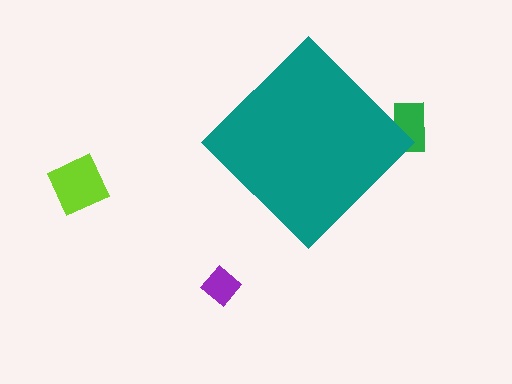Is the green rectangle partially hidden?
Yes, the green rectangle is partially hidden behind the teal diamond.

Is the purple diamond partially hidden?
No, the purple diamond is fully visible.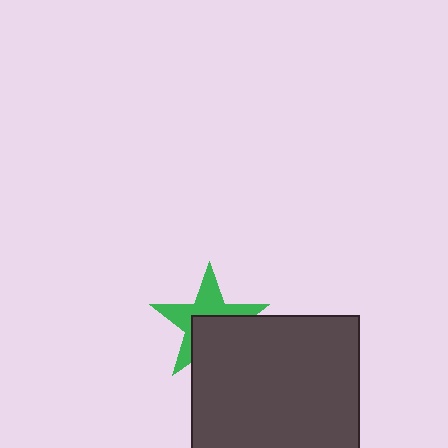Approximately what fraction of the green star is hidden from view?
Roughly 45% of the green star is hidden behind the dark gray square.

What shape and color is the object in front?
The object in front is a dark gray square.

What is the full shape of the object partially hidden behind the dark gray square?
The partially hidden object is a green star.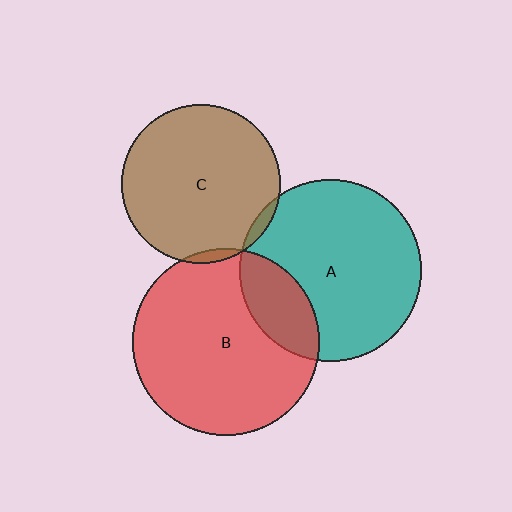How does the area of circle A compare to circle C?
Approximately 1.3 times.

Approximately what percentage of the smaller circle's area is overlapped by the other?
Approximately 20%.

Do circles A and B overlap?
Yes.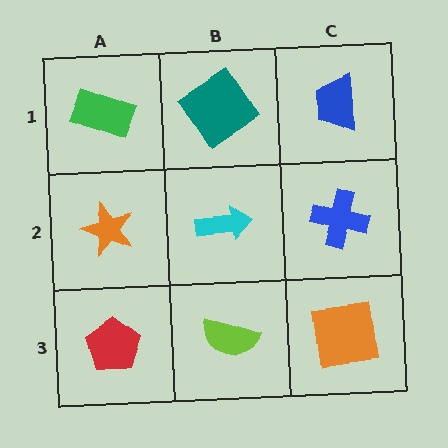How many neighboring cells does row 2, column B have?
4.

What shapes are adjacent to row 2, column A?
A green rectangle (row 1, column A), a red pentagon (row 3, column A), a cyan arrow (row 2, column B).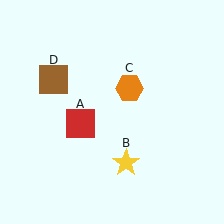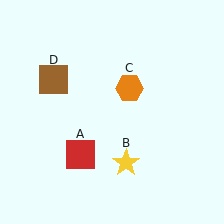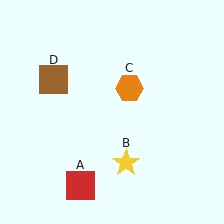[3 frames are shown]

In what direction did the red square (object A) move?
The red square (object A) moved down.